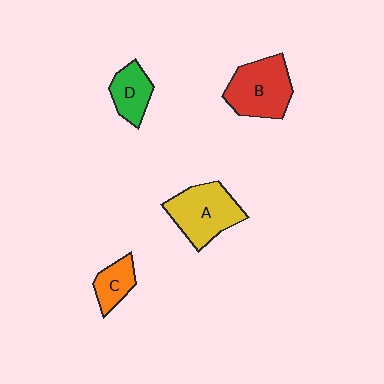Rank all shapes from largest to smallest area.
From largest to smallest: A (yellow), B (red), D (green), C (orange).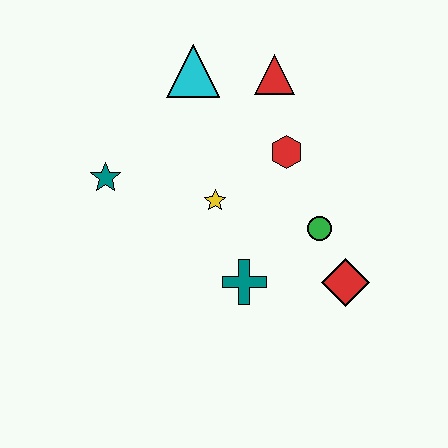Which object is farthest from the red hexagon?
The teal star is farthest from the red hexagon.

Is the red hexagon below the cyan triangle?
Yes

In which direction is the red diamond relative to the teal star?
The red diamond is to the right of the teal star.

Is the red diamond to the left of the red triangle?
No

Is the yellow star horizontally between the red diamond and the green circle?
No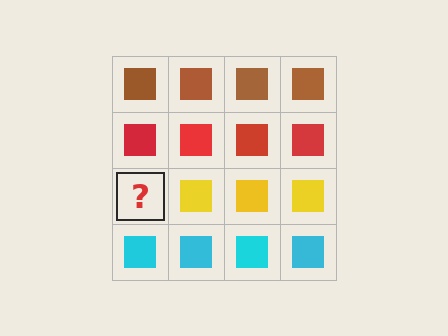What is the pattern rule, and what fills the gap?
The rule is that each row has a consistent color. The gap should be filled with a yellow square.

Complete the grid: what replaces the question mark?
The question mark should be replaced with a yellow square.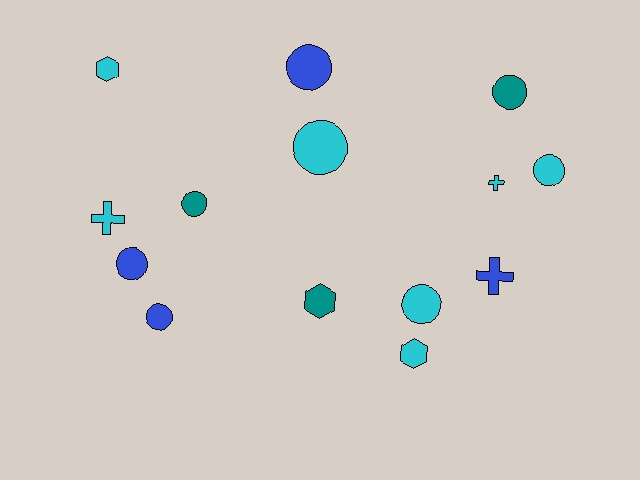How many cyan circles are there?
There are 3 cyan circles.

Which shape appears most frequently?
Circle, with 8 objects.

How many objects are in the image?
There are 14 objects.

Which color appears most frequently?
Cyan, with 7 objects.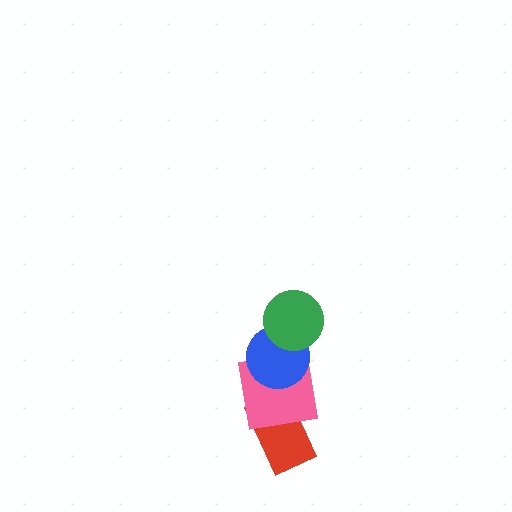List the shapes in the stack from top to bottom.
From top to bottom: the green circle, the blue circle, the pink square, the red rectangle.